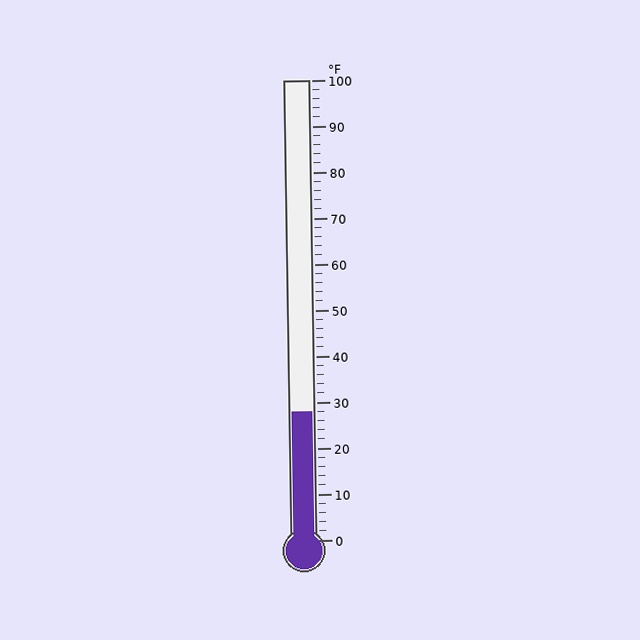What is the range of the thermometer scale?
The thermometer scale ranges from 0°F to 100°F.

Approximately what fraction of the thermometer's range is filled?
The thermometer is filled to approximately 30% of its range.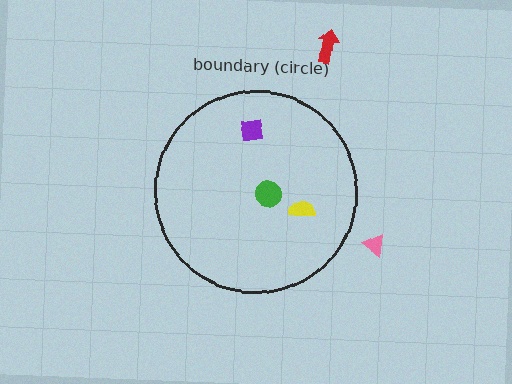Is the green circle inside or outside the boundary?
Inside.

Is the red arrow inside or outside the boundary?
Outside.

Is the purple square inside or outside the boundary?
Inside.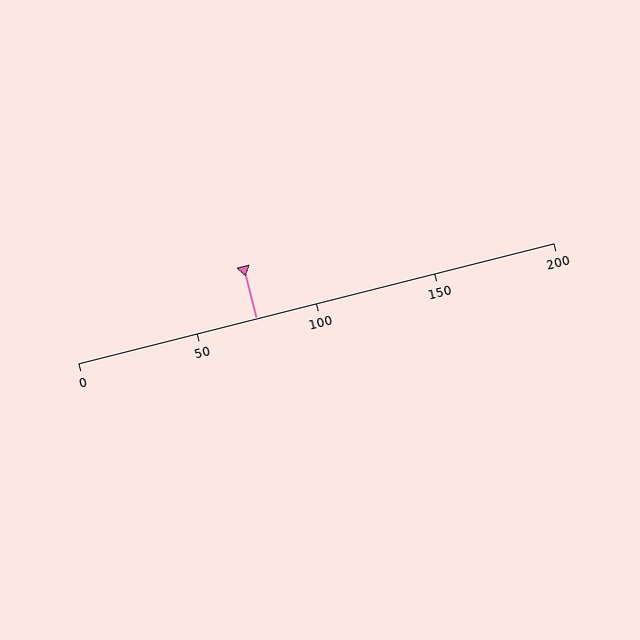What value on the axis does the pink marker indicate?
The marker indicates approximately 75.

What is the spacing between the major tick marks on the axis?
The major ticks are spaced 50 apart.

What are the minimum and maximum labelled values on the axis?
The axis runs from 0 to 200.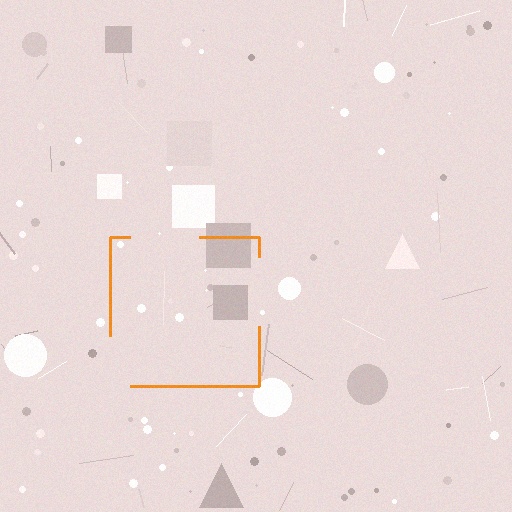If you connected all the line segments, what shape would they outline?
They would outline a square.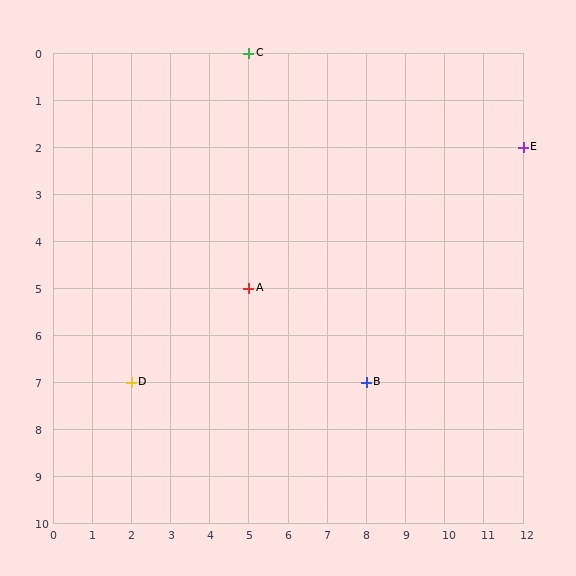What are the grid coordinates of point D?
Point D is at grid coordinates (2, 7).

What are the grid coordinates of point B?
Point B is at grid coordinates (8, 7).